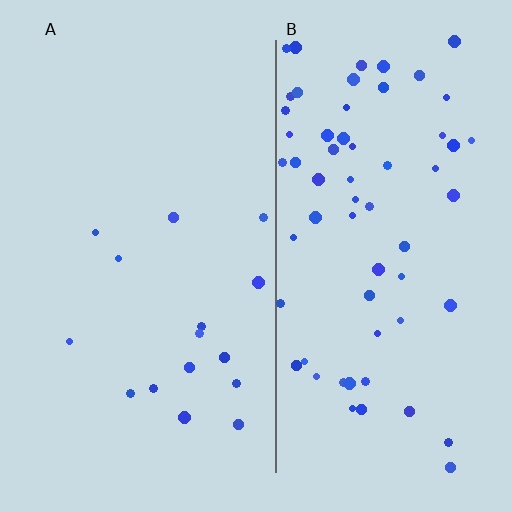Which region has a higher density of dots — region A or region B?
B (the right).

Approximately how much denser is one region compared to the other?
Approximately 4.2× — region B over region A.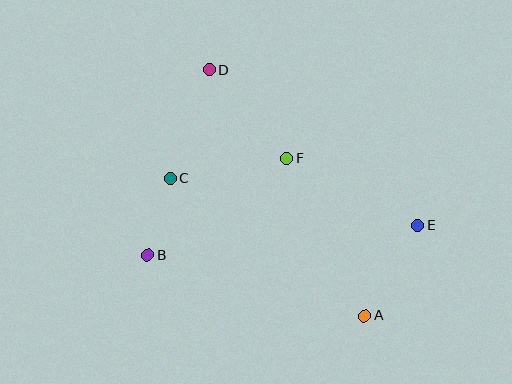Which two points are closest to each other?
Points B and C are closest to each other.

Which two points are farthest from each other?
Points A and D are farthest from each other.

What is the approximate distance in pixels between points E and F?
The distance between E and F is approximately 147 pixels.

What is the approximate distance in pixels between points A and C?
The distance between A and C is approximately 238 pixels.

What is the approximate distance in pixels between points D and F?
The distance between D and F is approximately 117 pixels.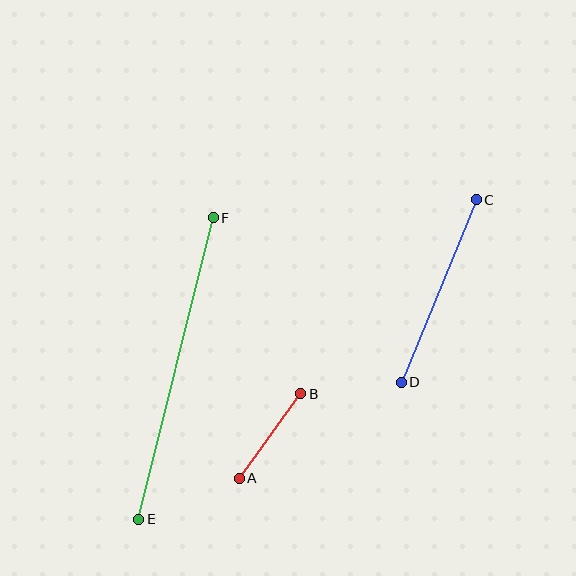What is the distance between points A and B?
The distance is approximately 105 pixels.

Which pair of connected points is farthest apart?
Points E and F are farthest apart.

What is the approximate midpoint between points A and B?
The midpoint is at approximately (270, 436) pixels.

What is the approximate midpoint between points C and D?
The midpoint is at approximately (439, 291) pixels.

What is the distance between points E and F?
The distance is approximately 311 pixels.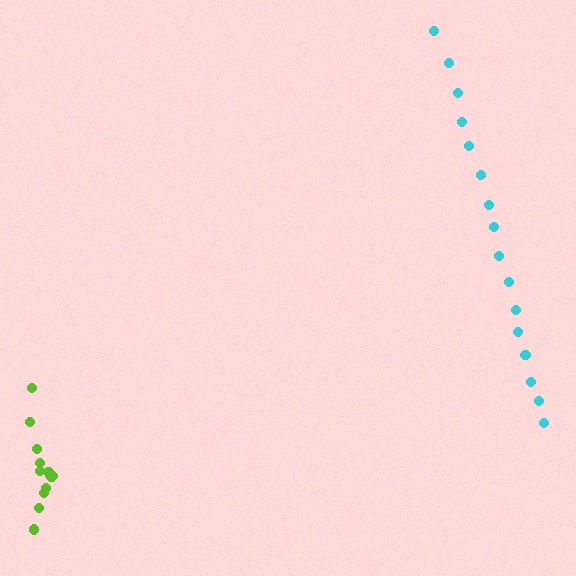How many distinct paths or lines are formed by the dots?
There are 2 distinct paths.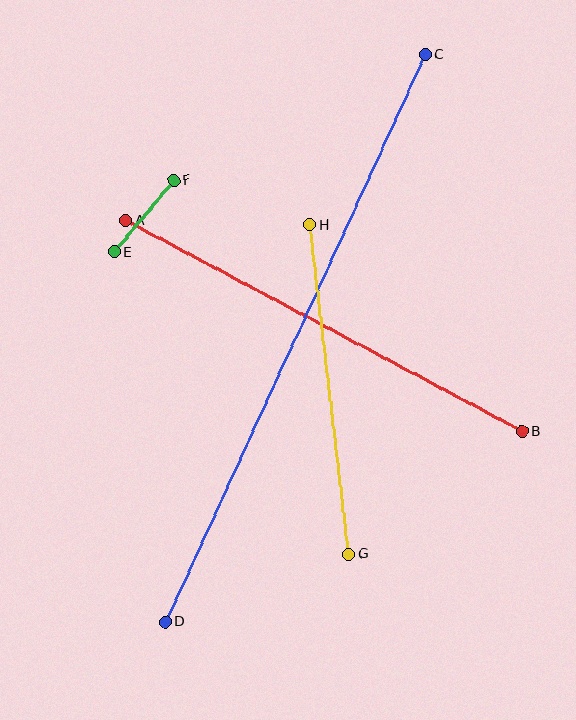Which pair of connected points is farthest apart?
Points C and D are farthest apart.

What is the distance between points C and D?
The distance is approximately 624 pixels.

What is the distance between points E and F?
The distance is approximately 93 pixels.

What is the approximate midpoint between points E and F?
The midpoint is at approximately (144, 216) pixels.